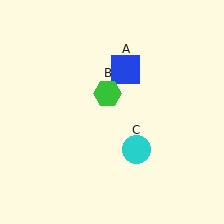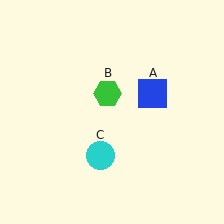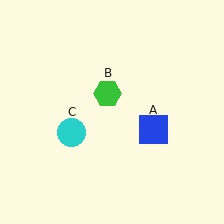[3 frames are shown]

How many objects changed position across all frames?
2 objects changed position: blue square (object A), cyan circle (object C).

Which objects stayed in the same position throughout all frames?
Green hexagon (object B) remained stationary.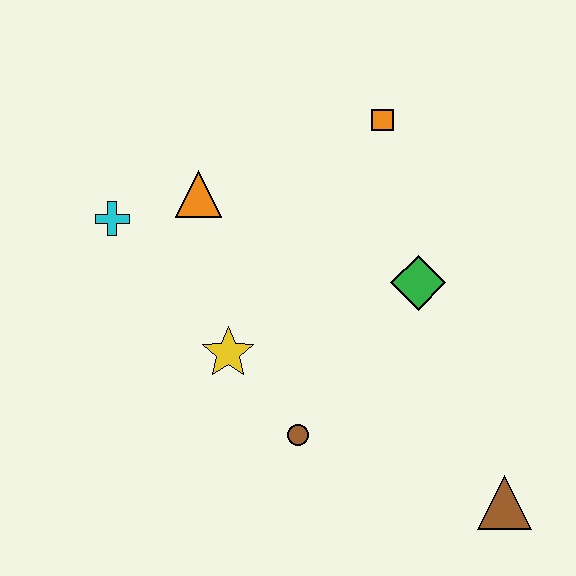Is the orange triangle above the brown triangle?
Yes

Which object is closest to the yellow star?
The brown circle is closest to the yellow star.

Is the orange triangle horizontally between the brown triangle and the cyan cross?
Yes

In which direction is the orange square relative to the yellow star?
The orange square is above the yellow star.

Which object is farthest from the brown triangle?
The cyan cross is farthest from the brown triangle.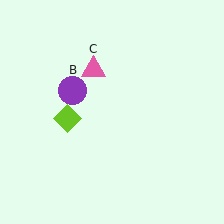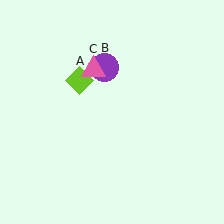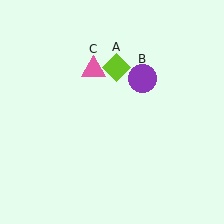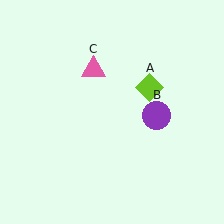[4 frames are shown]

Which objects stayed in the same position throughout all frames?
Pink triangle (object C) remained stationary.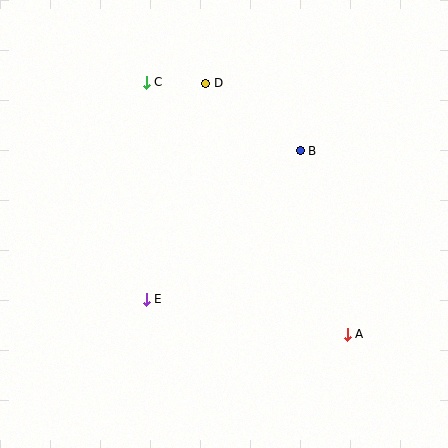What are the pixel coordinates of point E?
Point E is at (146, 299).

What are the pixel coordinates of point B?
Point B is at (300, 151).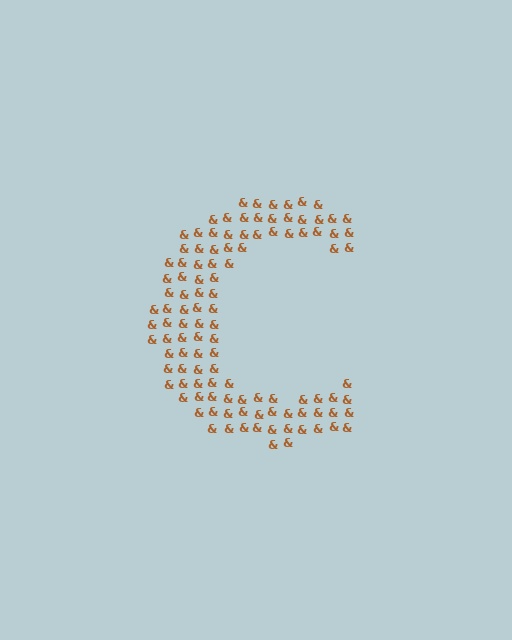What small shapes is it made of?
It is made of small ampersands.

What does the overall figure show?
The overall figure shows the letter C.